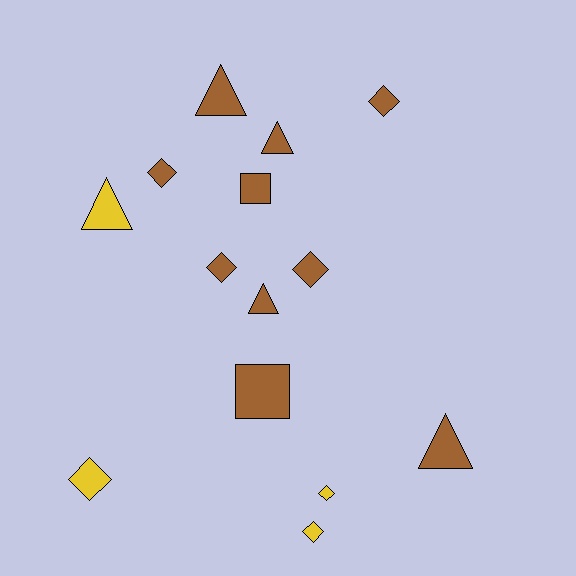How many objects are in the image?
There are 14 objects.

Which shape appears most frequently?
Diamond, with 7 objects.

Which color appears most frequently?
Brown, with 10 objects.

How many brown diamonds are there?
There are 4 brown diamonds.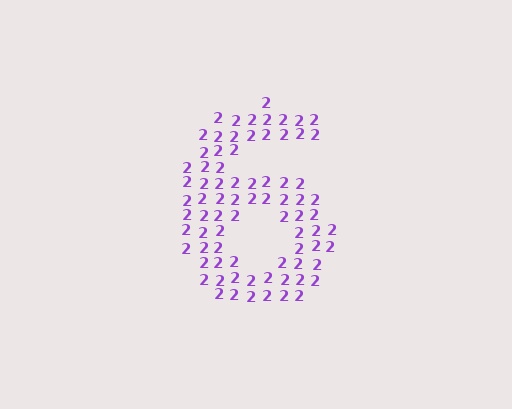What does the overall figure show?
The overall figure shows the digit 6.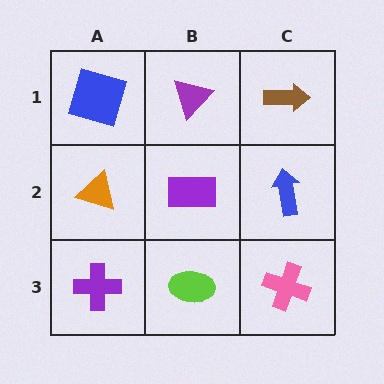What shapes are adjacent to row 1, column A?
An orange triangle (row 2, column A), a purple triangle (row 1, column B).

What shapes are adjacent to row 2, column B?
A purple triangle (row 1, column B), a lime ellipse (row 3, column B), an orange triangle (row 2, column A), a blue arrow (row 2, column C).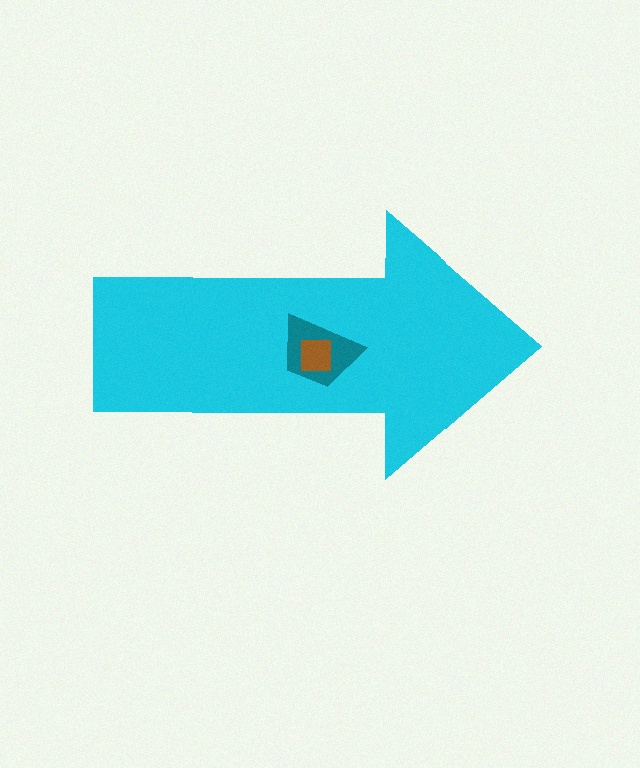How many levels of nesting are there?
3.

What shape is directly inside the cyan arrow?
The teal trapezoid.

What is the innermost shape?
The brown square.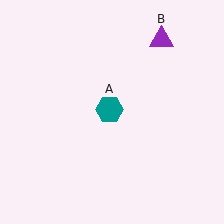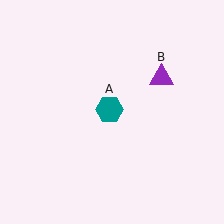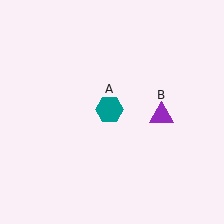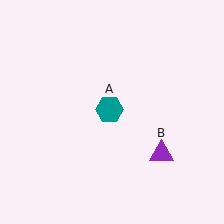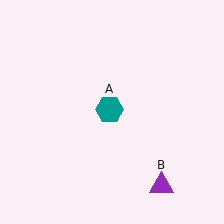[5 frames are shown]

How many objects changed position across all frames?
1 object changed position: purple triangle (object B).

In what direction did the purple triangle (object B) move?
The purple triangle (object B) moved down.